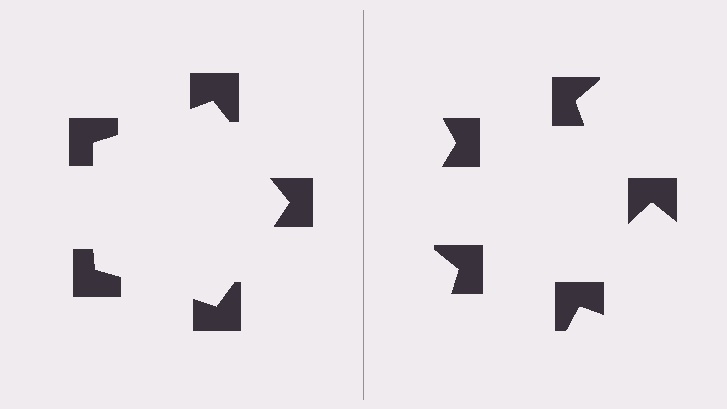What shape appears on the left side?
An illusory pentagon.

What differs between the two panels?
The notched squares are positioned identically on both sides; only the wedge orientations differ. On the left they align to a pentagon; on the right they are misaligned.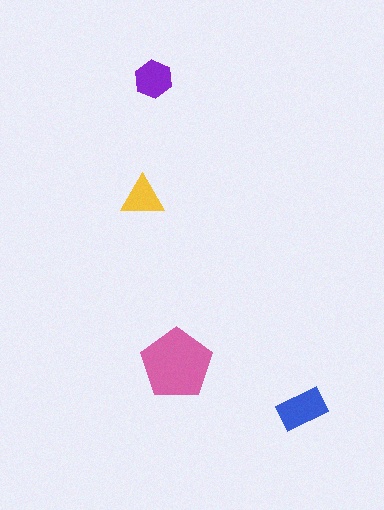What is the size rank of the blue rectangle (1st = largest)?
2nd.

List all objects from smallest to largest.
The yellow triangle, the purple hexagon, the blue rectangle, the pink pentagon.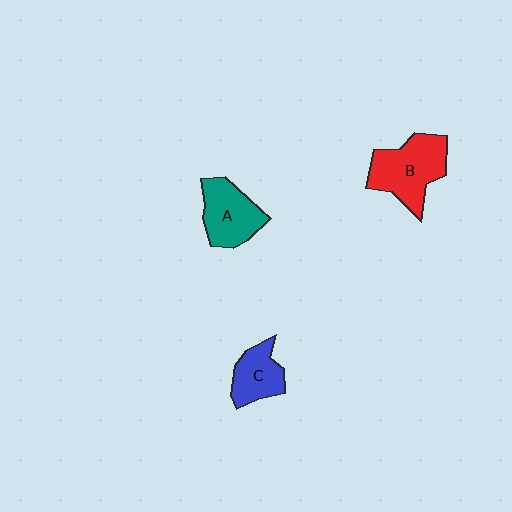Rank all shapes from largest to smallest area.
From largest to smallest: B (red), A (teal), C (blue).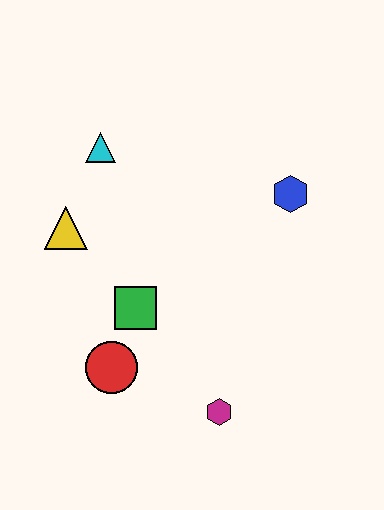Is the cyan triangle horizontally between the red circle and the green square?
No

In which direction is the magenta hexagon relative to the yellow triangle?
The magenta hexagon is below the yellow triangle.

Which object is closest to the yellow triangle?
The cyan triangle is closest to the yellow triangle.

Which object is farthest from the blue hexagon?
The red circle is farthest from the blue hexagon.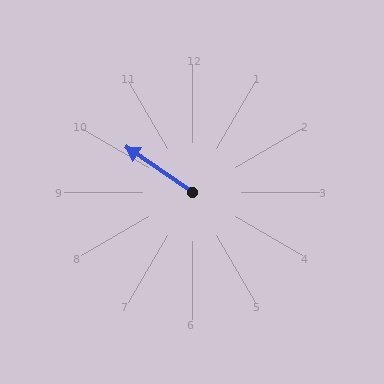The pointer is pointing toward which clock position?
Roughly 10 o'clock.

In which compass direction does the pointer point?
Northwest.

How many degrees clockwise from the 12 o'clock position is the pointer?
Approximately 304 degrees.